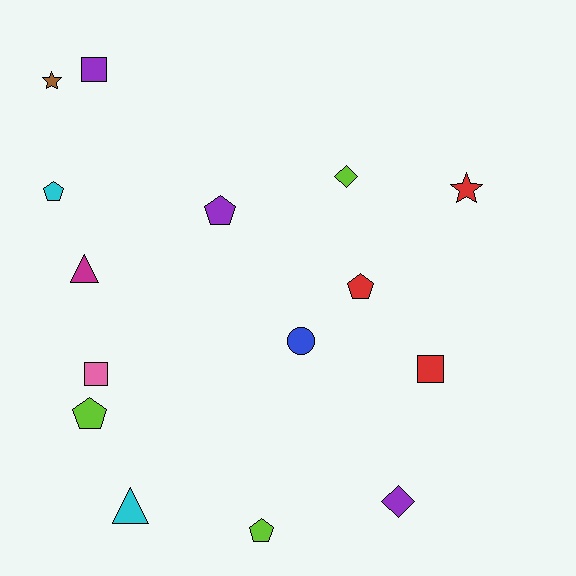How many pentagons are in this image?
There are 5 pentagons.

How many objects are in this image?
There are 15 objects.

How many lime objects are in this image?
There are 3 lime objects.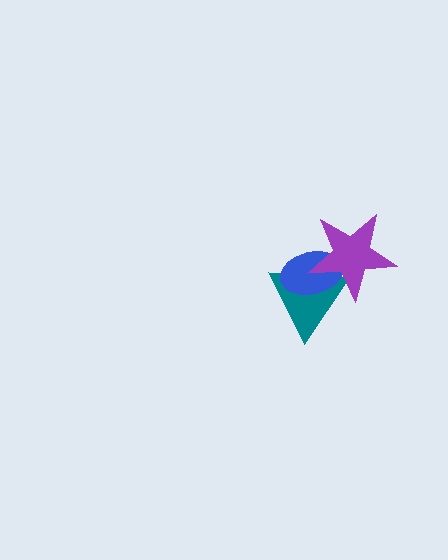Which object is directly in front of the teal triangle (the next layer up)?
The blue ellipse is directly in front of the teal triangle.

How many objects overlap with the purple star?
2 objects overlap with the purple star.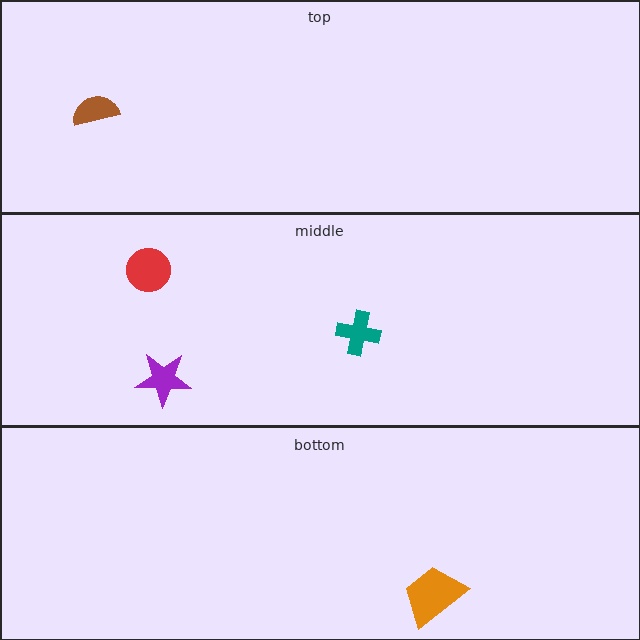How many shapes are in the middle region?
3.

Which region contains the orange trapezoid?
The bottom region.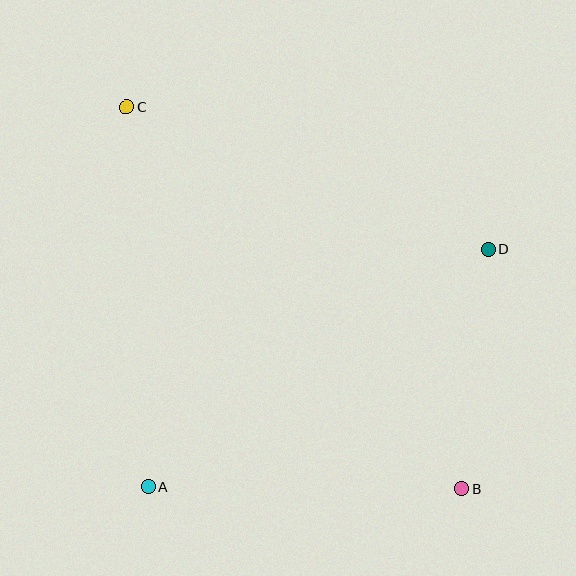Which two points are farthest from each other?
Points B and C are farthest from each other.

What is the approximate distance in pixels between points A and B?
The distance between A and B is approximately 314 pixels.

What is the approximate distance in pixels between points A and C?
The distance between A and C is approximately 380 pixels.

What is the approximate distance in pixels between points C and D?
The distance between C and D is approximately 388 pixels.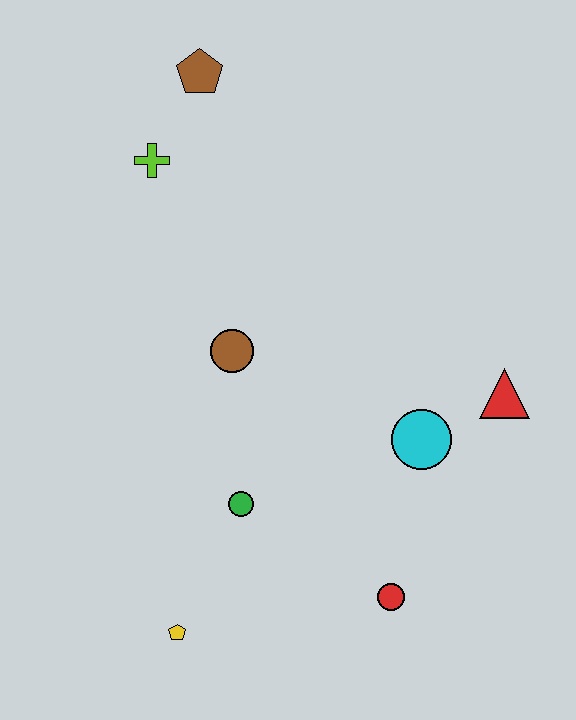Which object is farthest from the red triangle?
The brown pentagon is farthest from the red triangle.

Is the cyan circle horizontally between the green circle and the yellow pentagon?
No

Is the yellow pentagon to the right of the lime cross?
Yes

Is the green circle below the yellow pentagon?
No